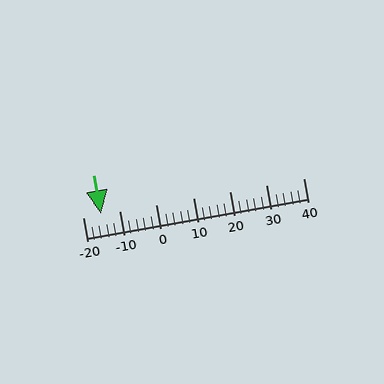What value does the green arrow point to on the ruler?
The green arrow points to approximately -15.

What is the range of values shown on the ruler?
The ruler shows values from -20 to 40.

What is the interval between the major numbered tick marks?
The major tick marks are spaced 10 units apart.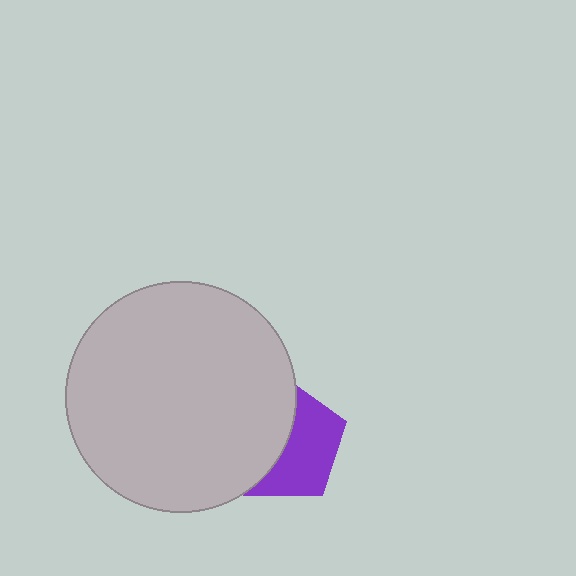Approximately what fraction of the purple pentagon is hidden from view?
Roughly 50% of the purple pentagon is hidden behind the light gray circle.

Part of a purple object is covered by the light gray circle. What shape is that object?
It is a pentagon.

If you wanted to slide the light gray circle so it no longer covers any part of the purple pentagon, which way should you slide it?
Slide it left — that is the most direct way to separate the two shapes.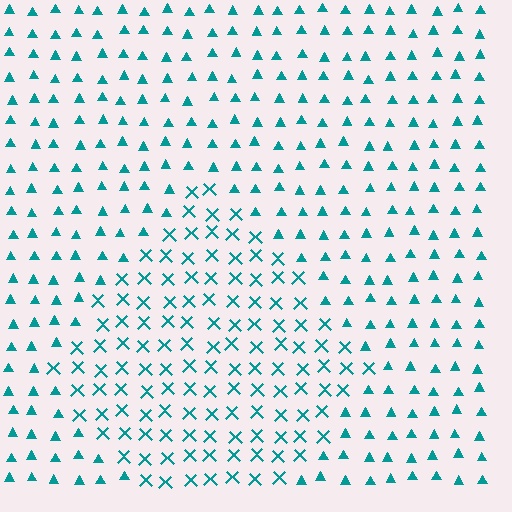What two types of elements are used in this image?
The image uses X marks inside the diamond region and triangles outside it.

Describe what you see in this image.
The image is filled with small teal elements arranged in a uniform grid. A diamond-shaped region contains X marks, while the surrounding area contains triangles. The boundary is defined purely by the change in element shape.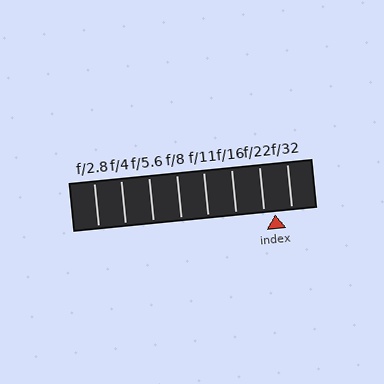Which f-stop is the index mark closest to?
The index mark is closest to f/22.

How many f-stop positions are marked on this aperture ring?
There are 8 f-stop positions marked.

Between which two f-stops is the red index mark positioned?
The index mark is between f/22 and f/32.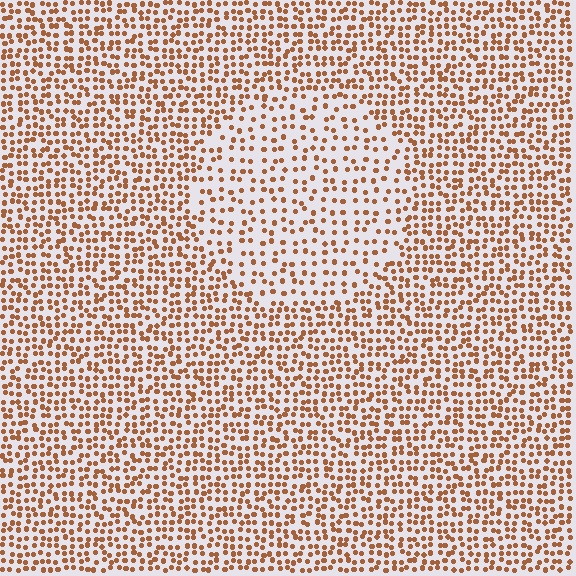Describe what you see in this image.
The image contains small brown elements arranged at two different densities. A circle-shaped region is visible where the elements are less densely packed than the surrounding area.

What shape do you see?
I see a circle.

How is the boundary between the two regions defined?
The boundary is defined by a change in element density (approximately 1.8x ratio). All elements are the same color, size, and shape.